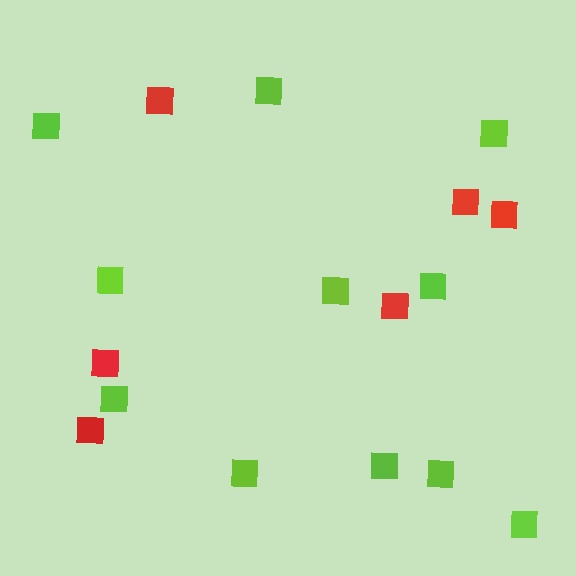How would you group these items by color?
There are 2 groups: one group of lime squares (11) and one group of red squares (6).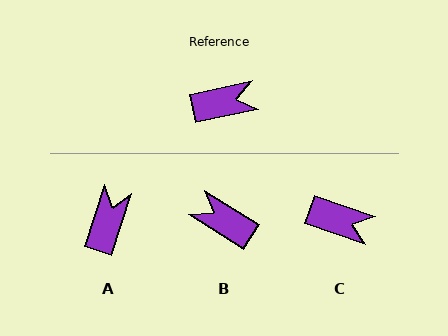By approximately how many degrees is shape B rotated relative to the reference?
Approximately 135 degrees counter-clockwise.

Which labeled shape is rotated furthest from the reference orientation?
B, about 135 degrees away.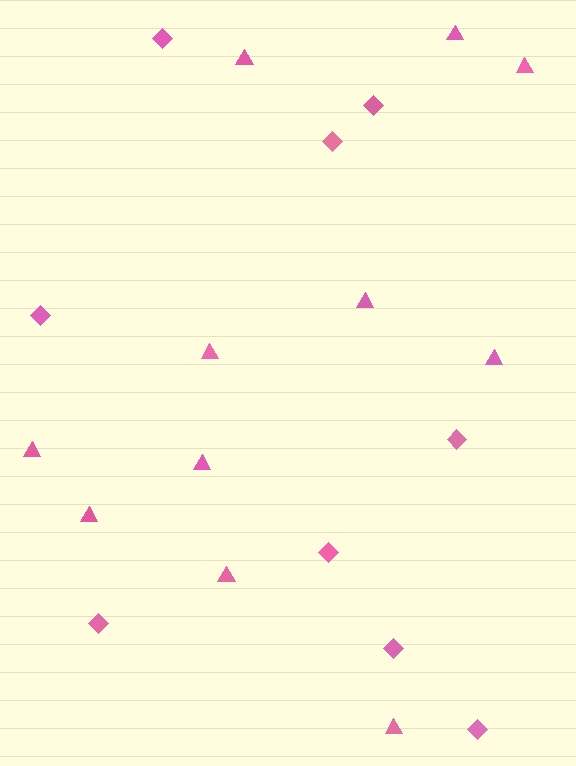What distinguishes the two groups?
There are 2 groups: one group of diamonds (9) and one group of triangles (11).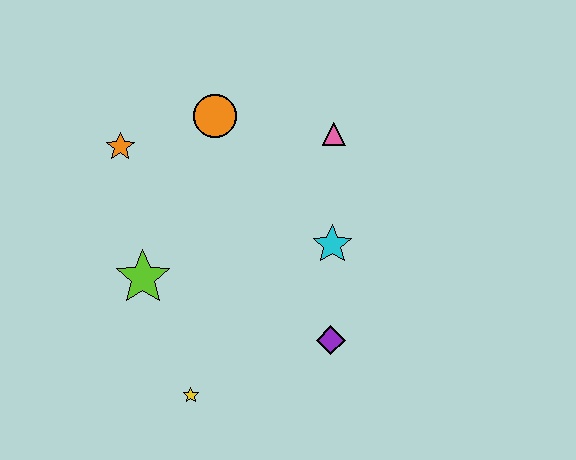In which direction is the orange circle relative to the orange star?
The orange circle is to the right of the orange star.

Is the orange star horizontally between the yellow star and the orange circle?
No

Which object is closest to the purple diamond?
The cyan star is closest to the purple diamond.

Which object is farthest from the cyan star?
The orange star is farthest from the cyan star.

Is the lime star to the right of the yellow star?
No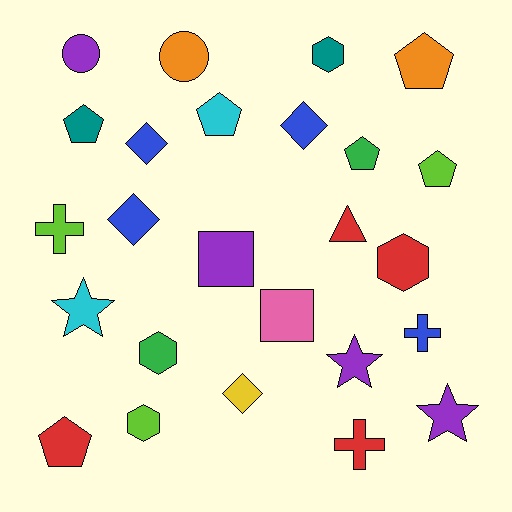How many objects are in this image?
There are 25 objects.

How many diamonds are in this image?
There are 4 diamonds.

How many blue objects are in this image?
There are 4 blue objects.